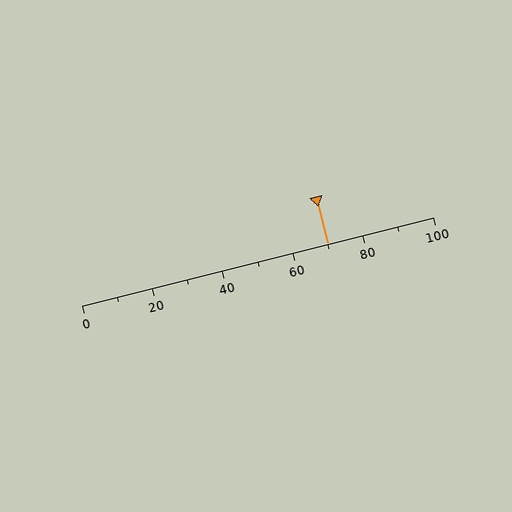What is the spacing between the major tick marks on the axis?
The major ticks are spaced 20 apart.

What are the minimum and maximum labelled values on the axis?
The axis runs from 0 to 100.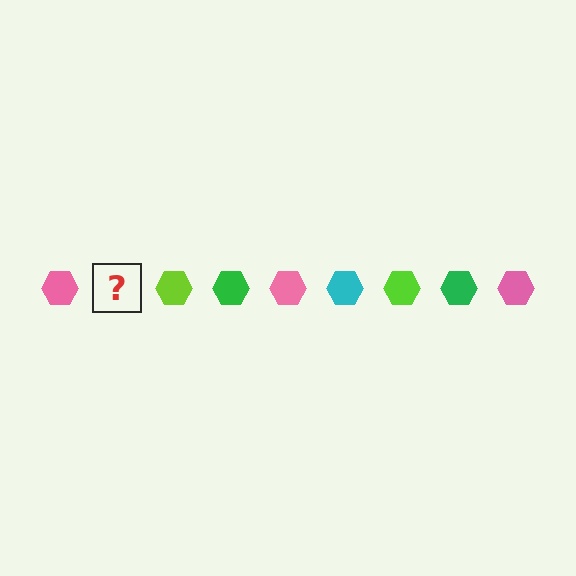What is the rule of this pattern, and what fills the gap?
The rule is that the pattern cycles through pink, cyan, lime, green hexagons. The gap should be filled with a cyan hexagon.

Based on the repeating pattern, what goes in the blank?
The blank should be a cyan hexagon.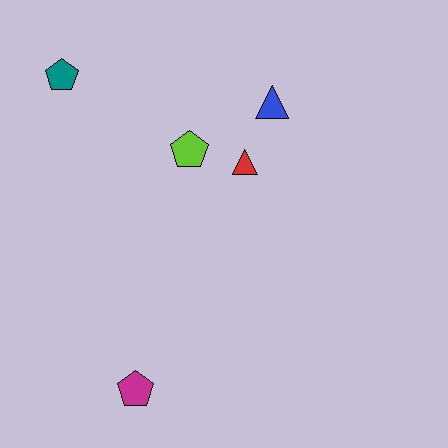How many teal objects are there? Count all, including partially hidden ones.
There is 1 teal object.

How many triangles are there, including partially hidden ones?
There are 2 triangles.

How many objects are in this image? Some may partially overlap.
There are 5 objects.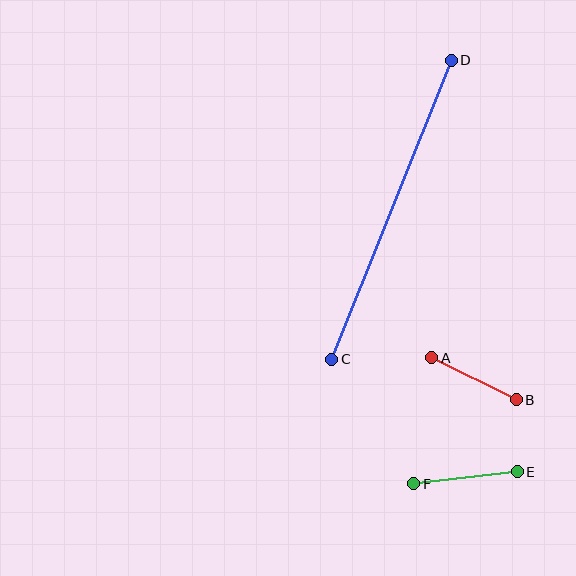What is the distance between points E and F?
The distance is approximately 104 pixels.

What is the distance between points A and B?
The distance is approximately 95 pixels.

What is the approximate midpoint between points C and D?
The midpoint is at approximately (392, 210) pixels.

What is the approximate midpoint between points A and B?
The midpoint is at approximately (474, 379) pixels.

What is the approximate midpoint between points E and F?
The midpoint is at approximately (465, 478) pixels.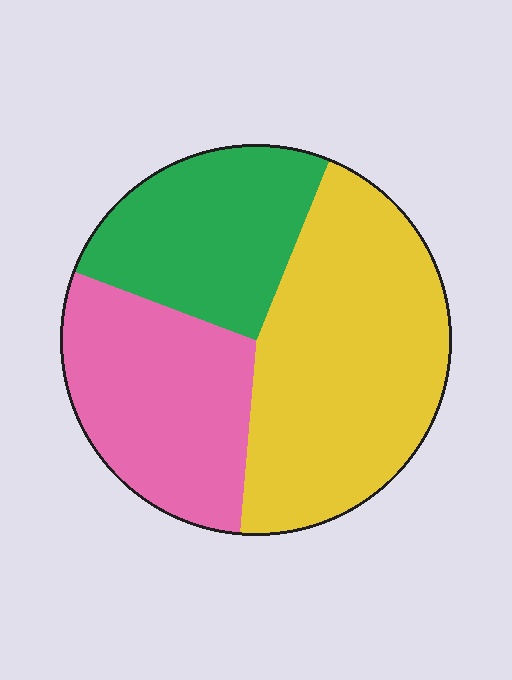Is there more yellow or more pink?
Yellow.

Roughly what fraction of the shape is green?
Green covers 26% of the shape.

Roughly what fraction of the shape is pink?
Pink covers 29% of the shape.